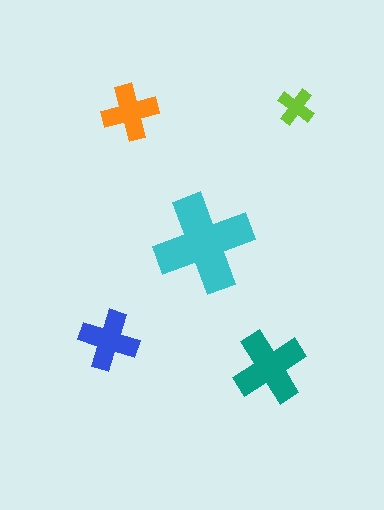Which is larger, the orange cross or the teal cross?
The teal one.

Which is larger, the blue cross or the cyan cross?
The cyan one.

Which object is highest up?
The lime cross is topmost.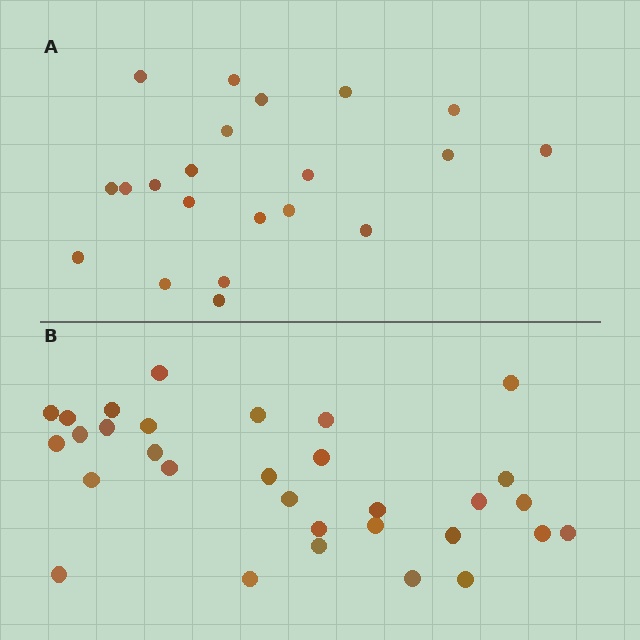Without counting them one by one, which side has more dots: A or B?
Region B (the bottom region) has more dots.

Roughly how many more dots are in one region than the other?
Region B has roughly 10 or so more dots than region A.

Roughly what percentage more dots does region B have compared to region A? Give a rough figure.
About 50% more.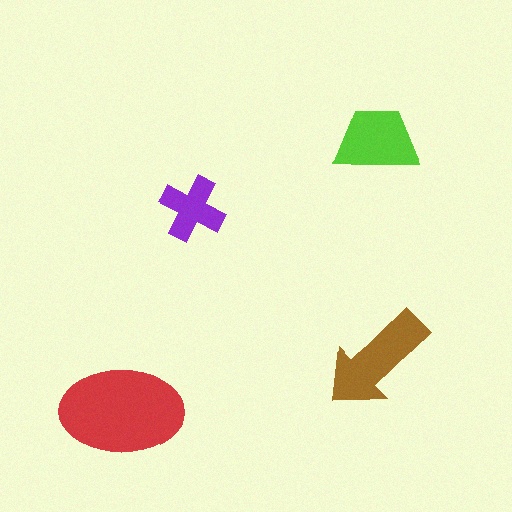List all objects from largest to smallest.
The red ellipse, the brown arrow, the lime trapezoid, the purple cross.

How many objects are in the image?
There are 4 objects in the image.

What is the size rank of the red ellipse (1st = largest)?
1st.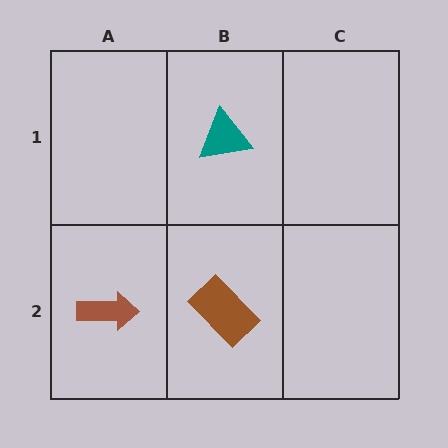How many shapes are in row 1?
1 shape.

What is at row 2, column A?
A brown arrow.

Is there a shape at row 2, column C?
No, that cell is empty.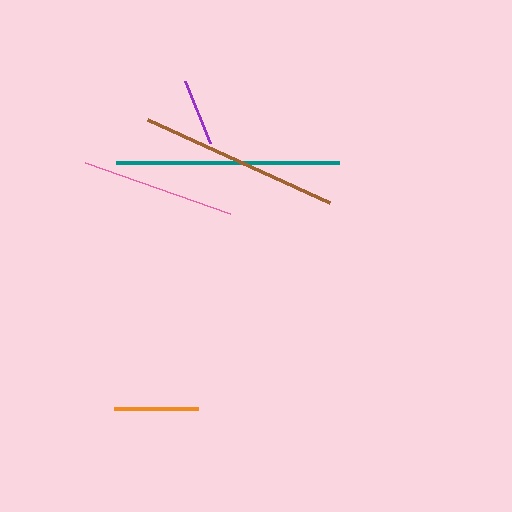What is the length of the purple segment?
The purple segment is approximately 66 pixels long.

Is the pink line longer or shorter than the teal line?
The teal line is longer than the pink line.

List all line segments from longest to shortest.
From longest to shortest: teal, brown, pink, orange, purple.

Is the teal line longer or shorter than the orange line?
The teal line is longer than the orange line.